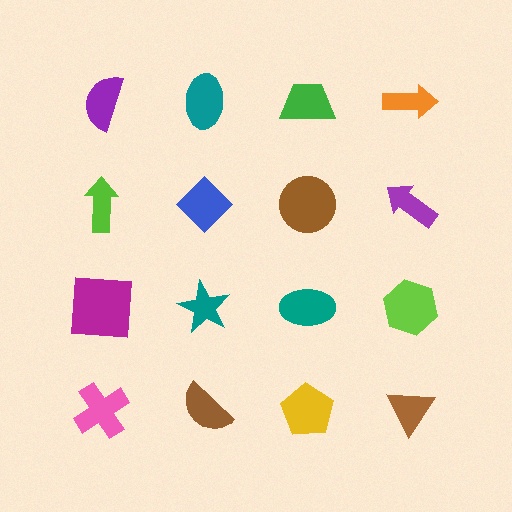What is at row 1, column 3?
A green trapezoid.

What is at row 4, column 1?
A pink cross.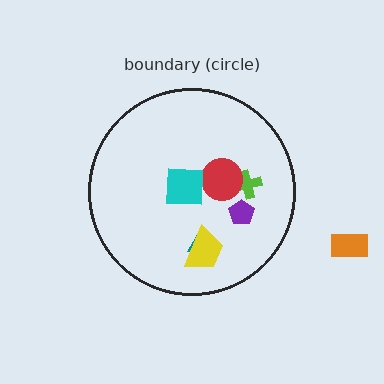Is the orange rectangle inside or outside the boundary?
Outside.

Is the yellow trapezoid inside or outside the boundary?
Inside.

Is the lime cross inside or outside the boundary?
Inside.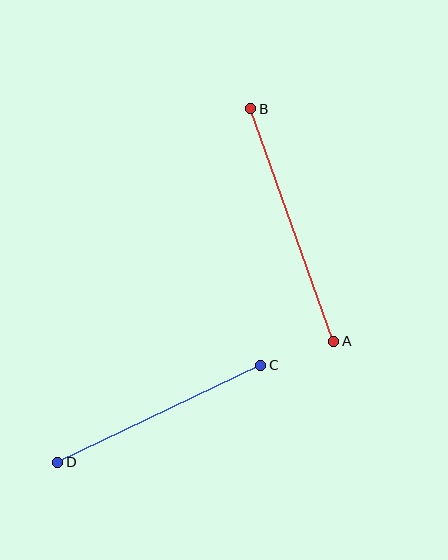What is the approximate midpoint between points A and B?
The midpoint is at approximately (292, 225) pixels.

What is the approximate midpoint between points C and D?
The midpoint is at approximately (159, 414) pixels.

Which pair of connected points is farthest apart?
Points A and B are farthest apart.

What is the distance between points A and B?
The distance is approximately 247 pixels.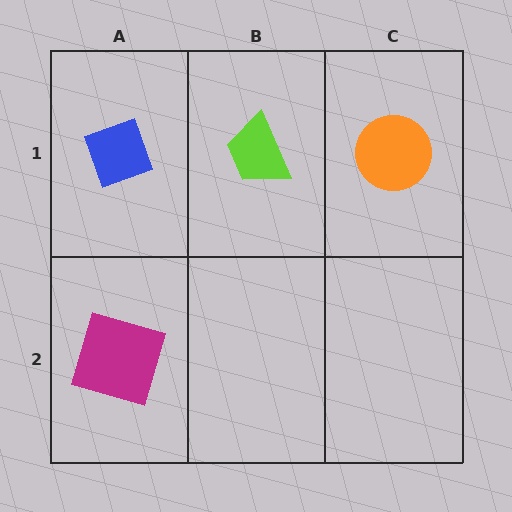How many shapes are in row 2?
1 shape.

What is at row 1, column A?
A blue diamond.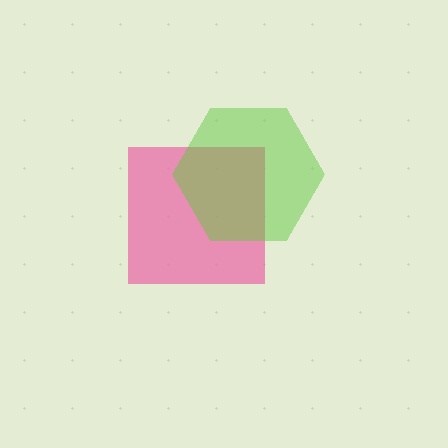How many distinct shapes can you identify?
There are 2 distinct shapes: a pink square, a lime hexagon.